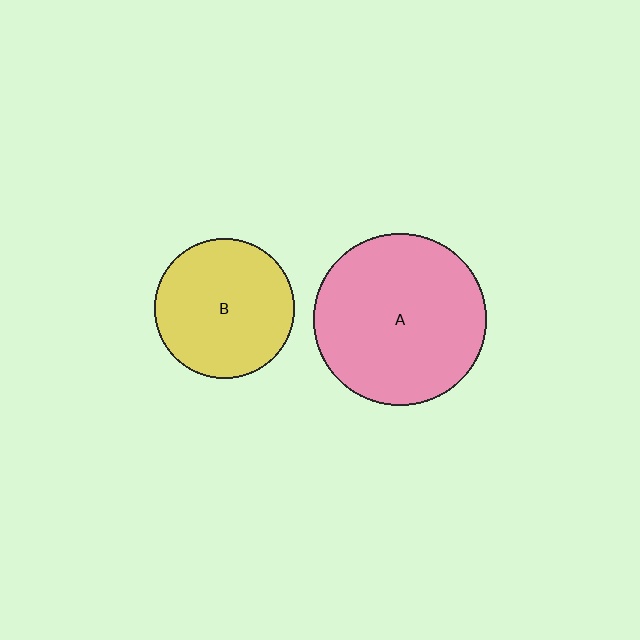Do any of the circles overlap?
No, none of the circles overlap.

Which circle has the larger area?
Circle A (pink).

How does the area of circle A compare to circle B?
Approximately 1.5 times.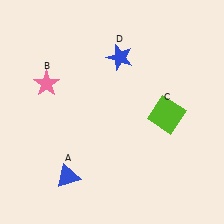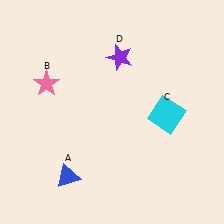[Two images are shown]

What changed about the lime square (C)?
In Image 1, C is lime. In Image 2, it changed to cyan.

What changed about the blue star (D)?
In Image 1, D is blue. In Image 2, it changed to purple.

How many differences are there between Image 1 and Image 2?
There are 2 differences between the two images.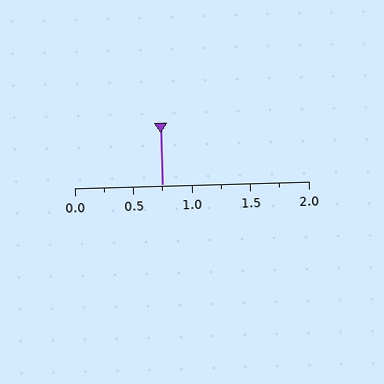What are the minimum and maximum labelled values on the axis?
The axis runs from 0.0 to 2.0.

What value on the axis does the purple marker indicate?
The marker indicates approximately 0.75.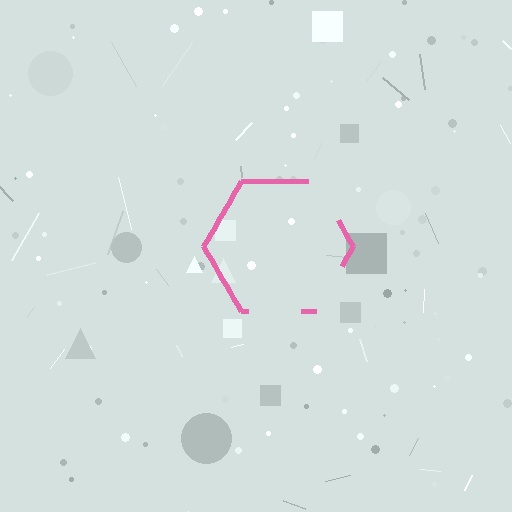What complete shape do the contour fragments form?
The contour fragments form a hexagon.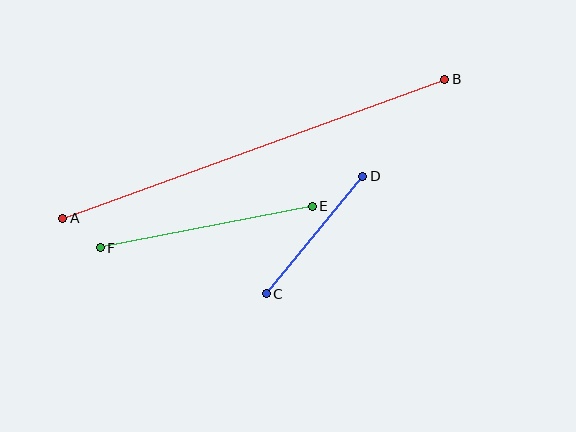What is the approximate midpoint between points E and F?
The midpoint is at approximately (206, 227) pixels.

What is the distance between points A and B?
The distance is approximately 407 pixels.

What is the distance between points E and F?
The distance is approximately 216 pixels.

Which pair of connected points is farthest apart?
Points A and B are farthest apart.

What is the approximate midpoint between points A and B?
The midpoint is at approximately (254, 149) pixels.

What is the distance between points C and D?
The distance is approximately 152 pixels.